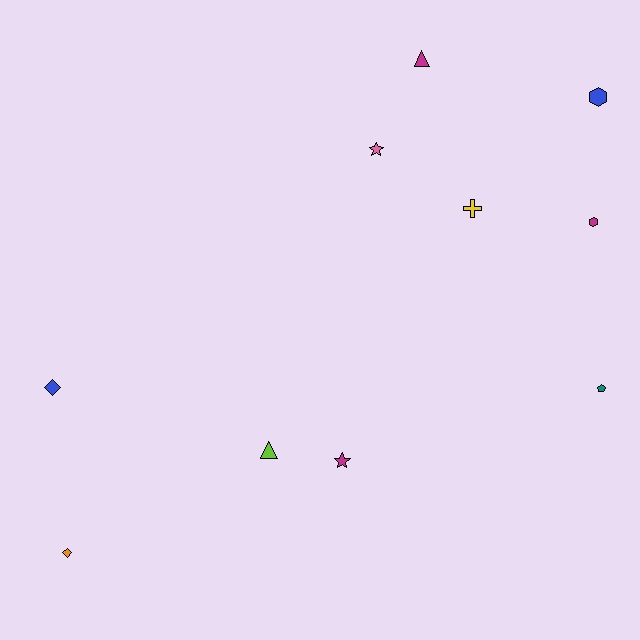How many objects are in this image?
There are 10 objects.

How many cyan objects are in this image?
There are no cyan objects.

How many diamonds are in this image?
There are 2 diamonds.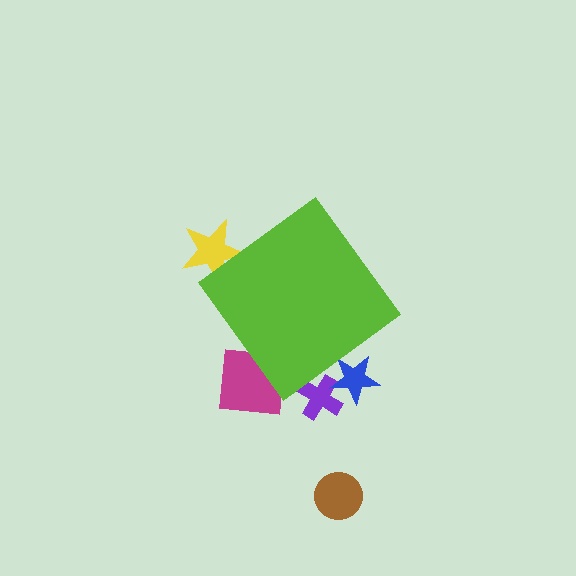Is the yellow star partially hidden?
Yes, the yellow star is partially hidden behind the lime diamond.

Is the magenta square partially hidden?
Yes, the magenta square is partially hidden behind the lime diamond.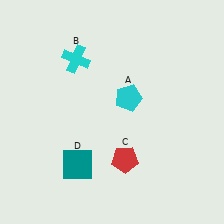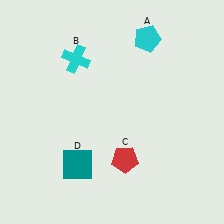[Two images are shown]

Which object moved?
The cyan pentagon (A) moved up.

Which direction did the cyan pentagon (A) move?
The cyan pentagon (A) moved up.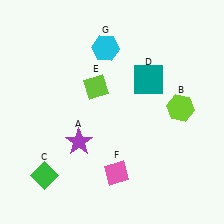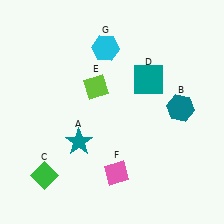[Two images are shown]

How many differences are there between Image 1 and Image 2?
There are 2 differences between the two images.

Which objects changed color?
A changed from purple to teal. B changed from lime to teal.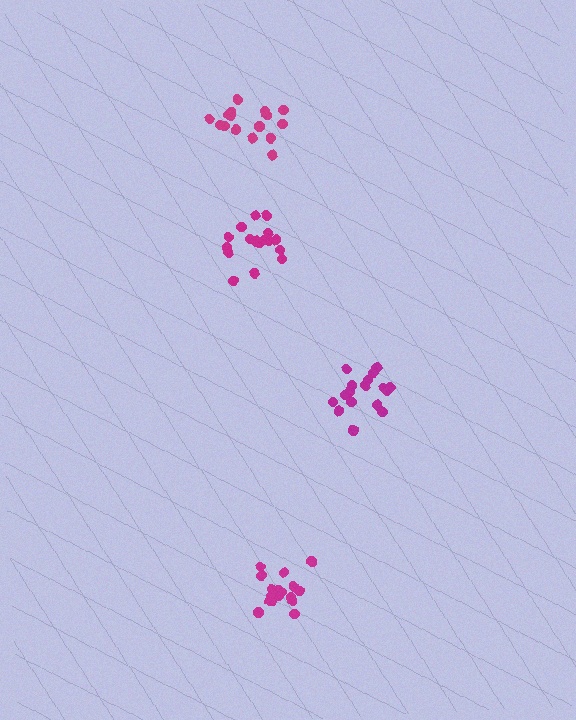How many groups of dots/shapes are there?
There are 4 groups.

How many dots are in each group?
Group 1: 17 dots, Group 2: 17 dots, Group 3: 17 dots, Group 4: 17 dots (68 total).